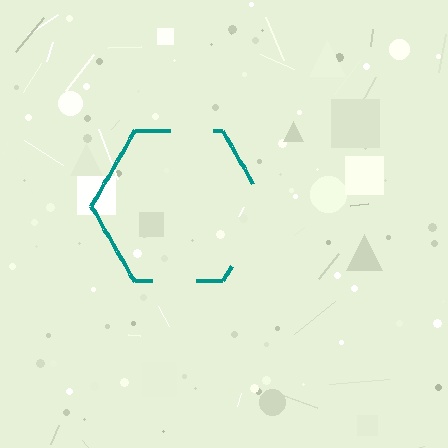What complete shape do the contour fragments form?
The contour fragments form a hexagon.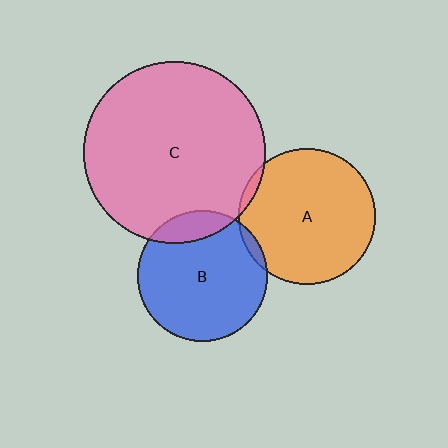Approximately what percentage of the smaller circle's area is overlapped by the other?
Approximately 5%.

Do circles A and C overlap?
Yes.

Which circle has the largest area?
Circle C (pink).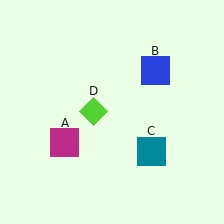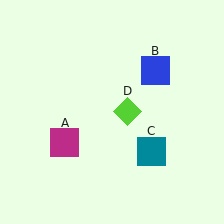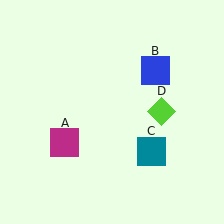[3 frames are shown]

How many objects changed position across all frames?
1 object changed position: lime diamond (object D).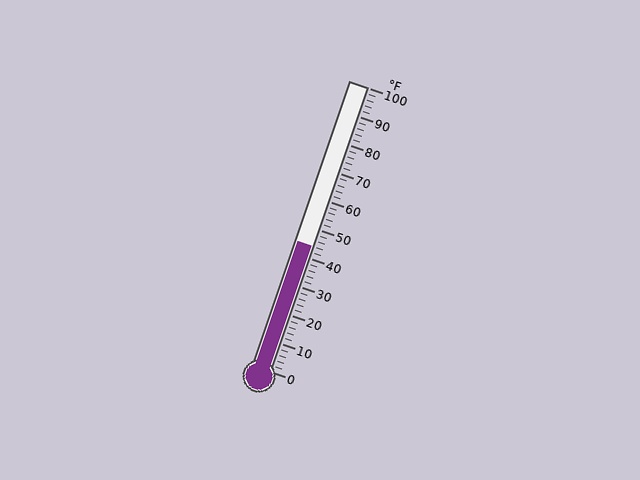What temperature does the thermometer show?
The thermometer shows approximately 44°F.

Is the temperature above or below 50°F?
The temperature is below 50°F.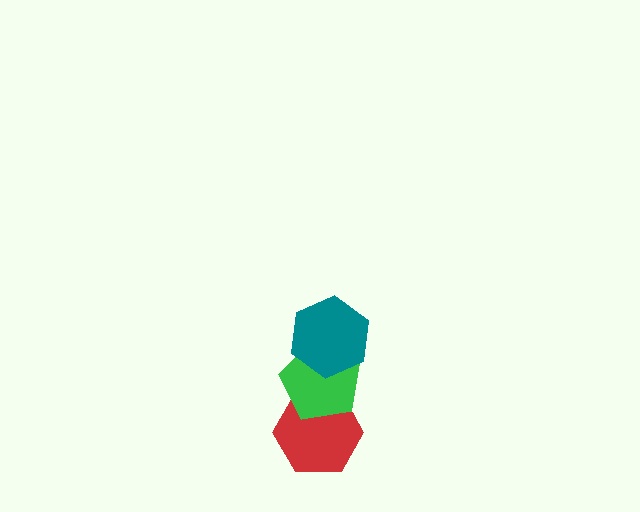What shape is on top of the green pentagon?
The teal hexagon is on top of the green pentagon.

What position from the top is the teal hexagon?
The teal hexagon is 1st from the top.